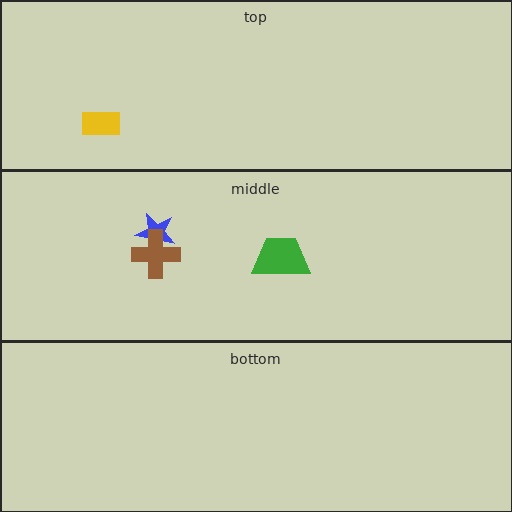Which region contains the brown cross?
The middle region.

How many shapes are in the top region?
1.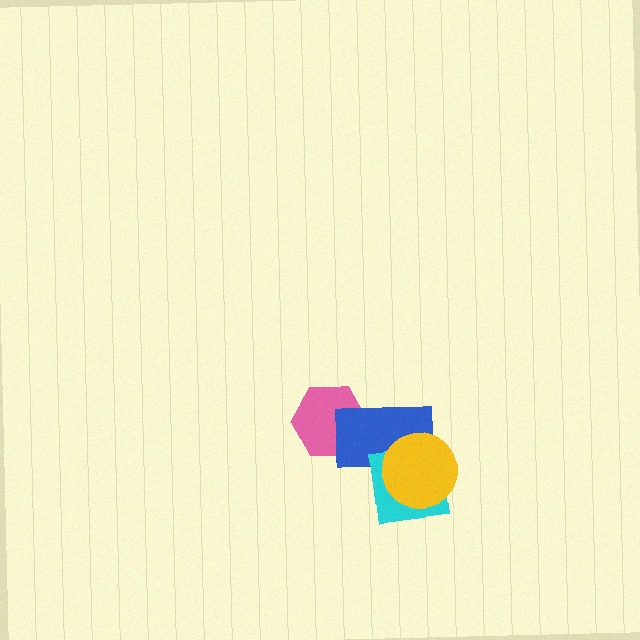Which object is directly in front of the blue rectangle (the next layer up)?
The cyan square is directly in front of the blue rectangle.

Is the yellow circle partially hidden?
No, no other shape covers it.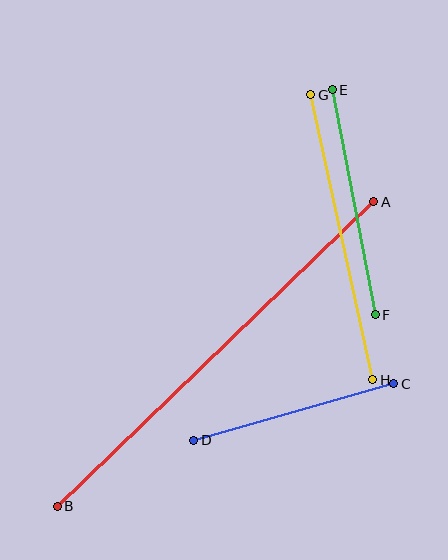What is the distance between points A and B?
The distance is approximately 439 pixels.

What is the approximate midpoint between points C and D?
The midpoint is at approximately (294, 412) pixels.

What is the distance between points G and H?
The distance is approximately 292 pixels.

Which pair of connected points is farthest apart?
Points A and B are farthest apart.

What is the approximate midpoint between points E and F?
The midpoint is at approximately (354, 202) pixels.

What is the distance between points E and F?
The distance is approximately 229 pixels.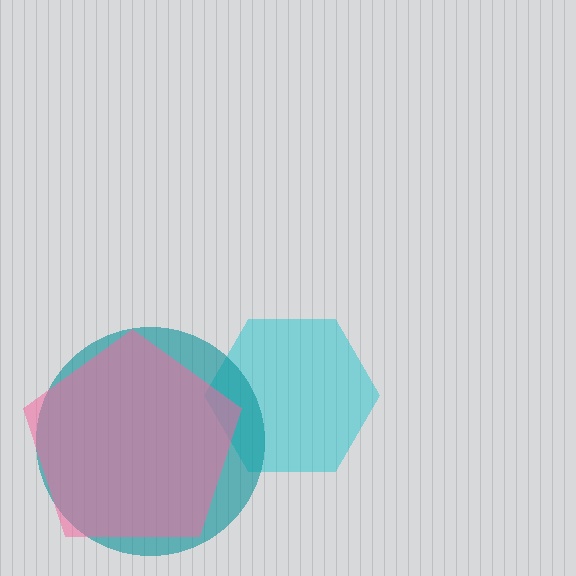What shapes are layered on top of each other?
The layered shapes are: a cyan hexagon, a teal circle, a pink pentagon.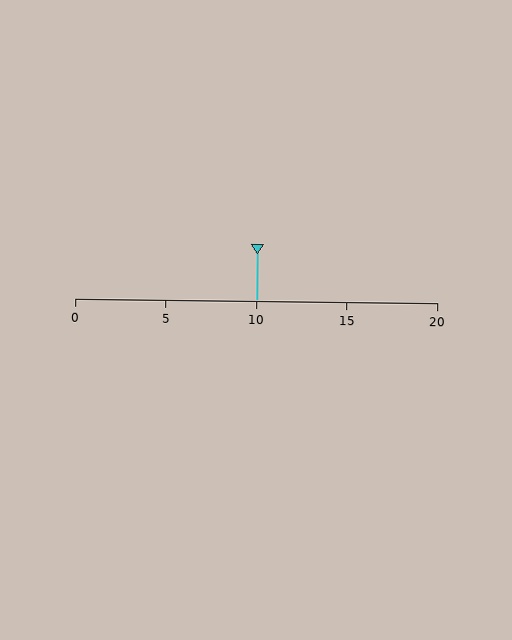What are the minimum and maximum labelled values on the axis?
The axis runs from 0 to 20.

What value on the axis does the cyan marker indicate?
The marker indicates approximately 10.